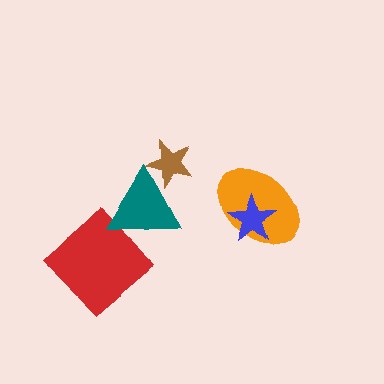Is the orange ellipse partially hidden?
Yes, it is partially covered by another shape.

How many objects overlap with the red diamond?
1 object overlaps with the red diamond.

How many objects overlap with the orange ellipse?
1 object overlaps with the orange ellipse.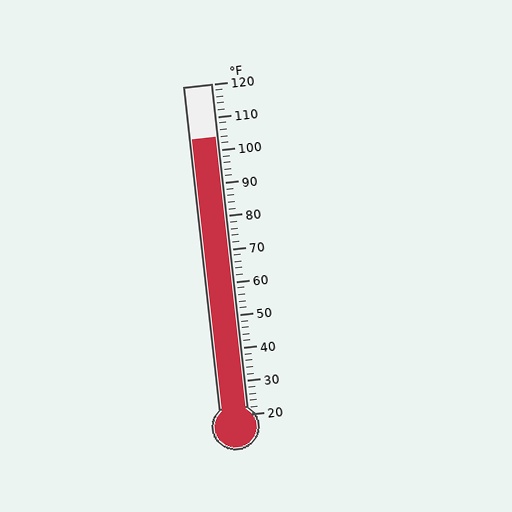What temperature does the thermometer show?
The thermometer shows approximately 104°F.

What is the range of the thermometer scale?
The thermometer scale ranges from 20°F to 120°F.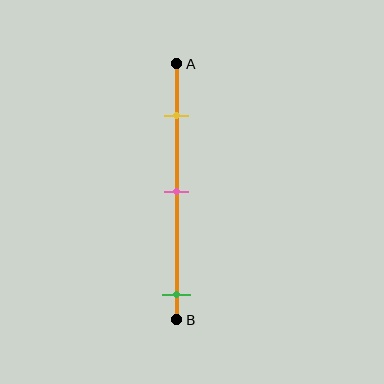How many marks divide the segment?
There are 3 marks dividing the segment.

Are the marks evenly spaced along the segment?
No, the marks are not evenly spaced.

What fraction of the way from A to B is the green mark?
The green mark is approximately 90% (0.9) of the way from A to B.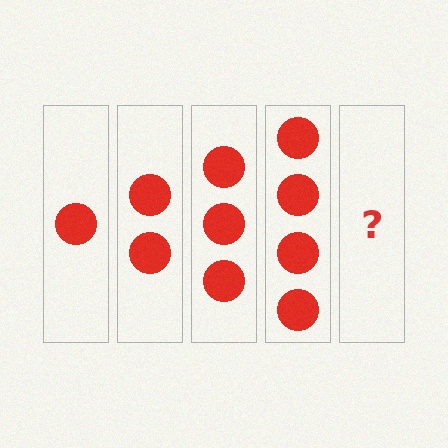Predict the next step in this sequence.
The next step is 5 circles.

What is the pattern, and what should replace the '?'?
The pattern is that each step adds one more circle. The '?' should be 5 circles.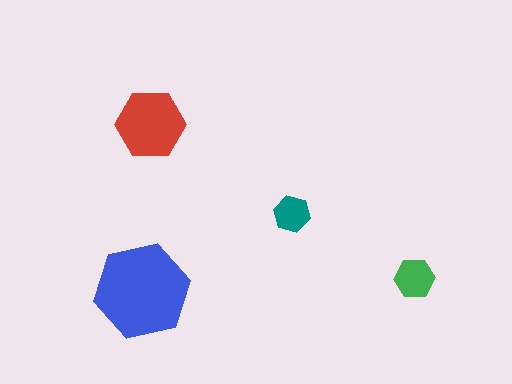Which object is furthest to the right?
The green hexagon is rightmost.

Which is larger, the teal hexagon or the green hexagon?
The green one.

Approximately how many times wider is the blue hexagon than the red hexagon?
About 1.5 times wider.